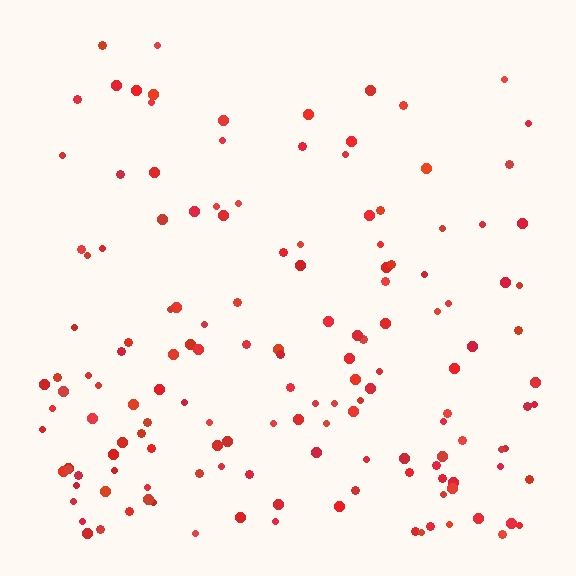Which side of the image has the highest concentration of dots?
The bottom.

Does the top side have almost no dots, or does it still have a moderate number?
Still a moderate number, just noticeably fewer than the bottom.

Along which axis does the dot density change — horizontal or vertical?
Vertical.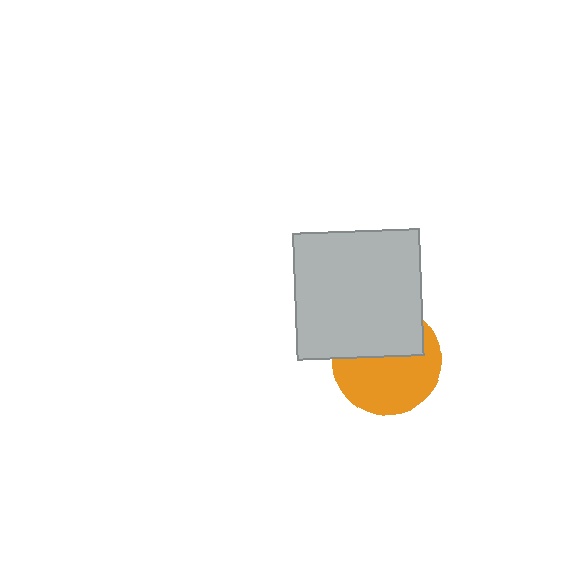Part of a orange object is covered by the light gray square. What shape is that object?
It is a circle.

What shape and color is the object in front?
The object in front is a light gray square.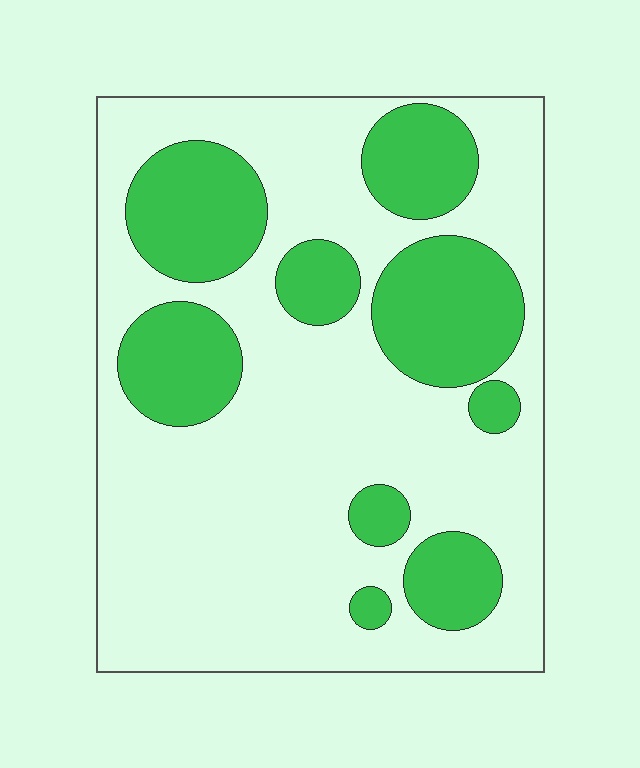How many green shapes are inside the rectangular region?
9.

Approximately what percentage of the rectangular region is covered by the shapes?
Approximately 30%.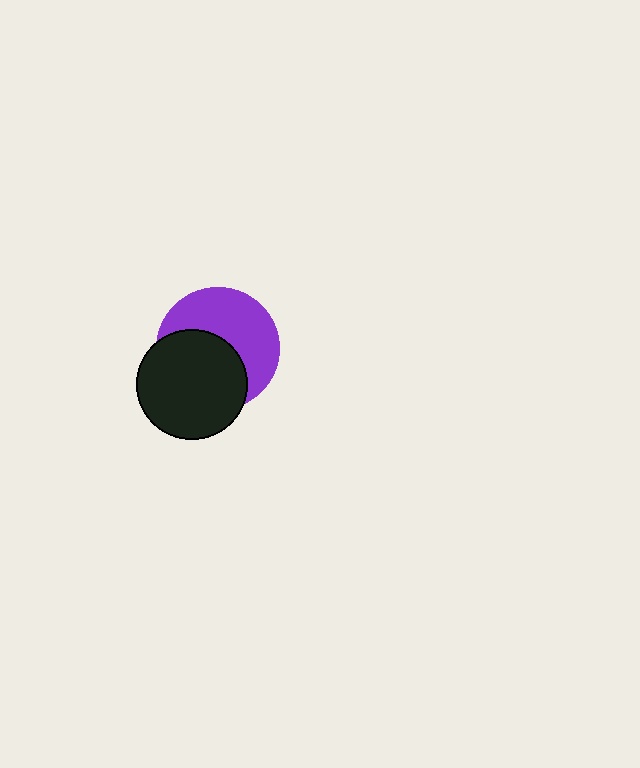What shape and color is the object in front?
The object in front is a black circle.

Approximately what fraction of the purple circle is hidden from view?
Roughly 48% of the purple circle is hidden behind the black circle.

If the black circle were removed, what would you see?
You would see the complete purple circle.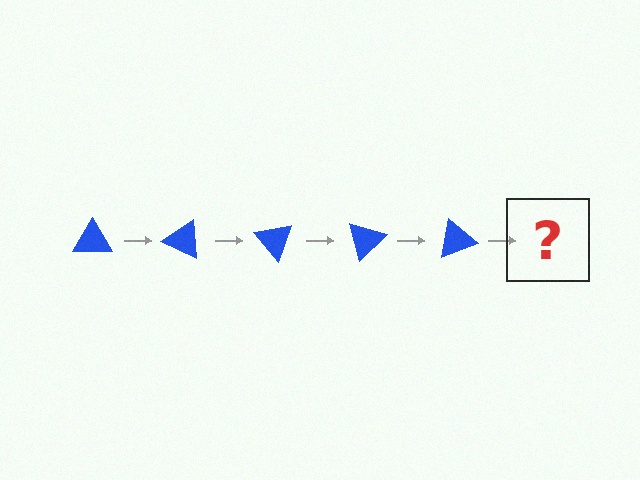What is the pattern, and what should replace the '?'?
The pattern is that the triangle rotates 25 degrees each step. The '?' should be a blue triangle rotated 125 degrees.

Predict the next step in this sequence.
The next step is a blue triangle rotated 125 degrees.